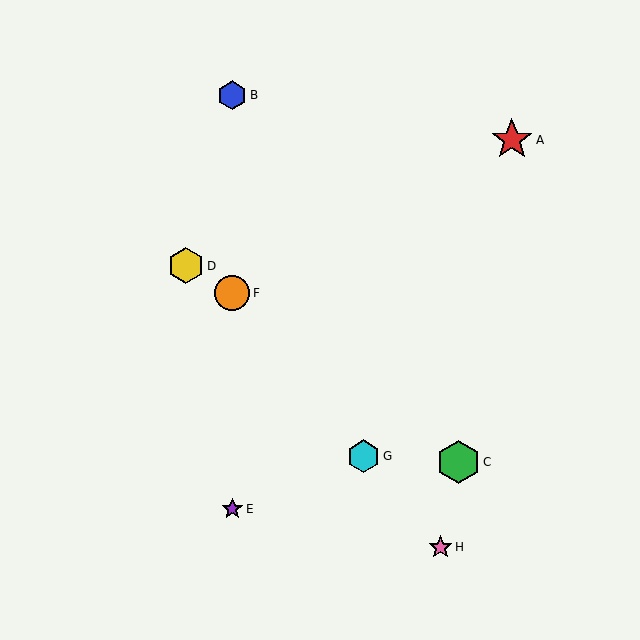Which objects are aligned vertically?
Objects B, E, F are aligned vertically.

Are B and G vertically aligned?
No, B is at x≈232 and G is at x≈364.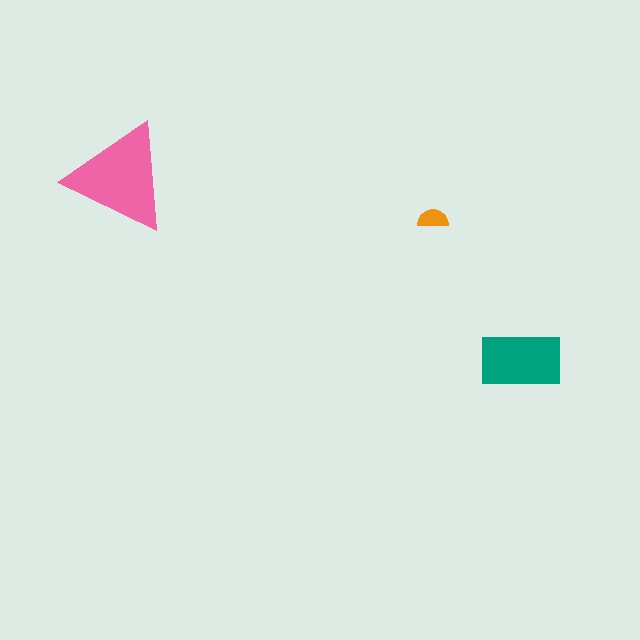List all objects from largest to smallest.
The pink triangle, the teal rectangle, the orange semicircle.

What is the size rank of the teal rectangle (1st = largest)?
2nd.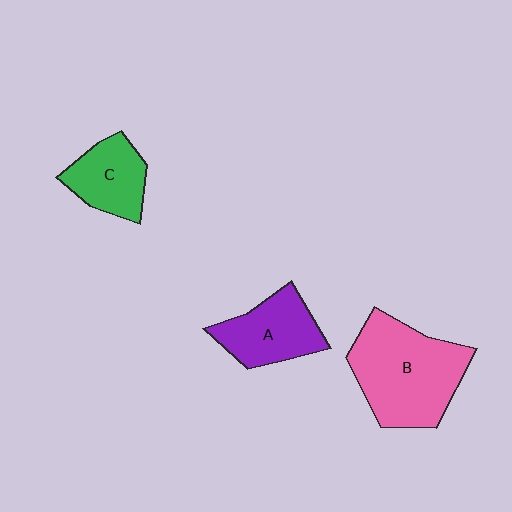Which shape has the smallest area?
Shape C (green).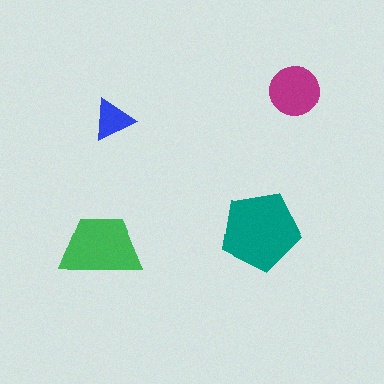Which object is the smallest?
The blue triangle.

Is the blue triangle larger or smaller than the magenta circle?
Smaller.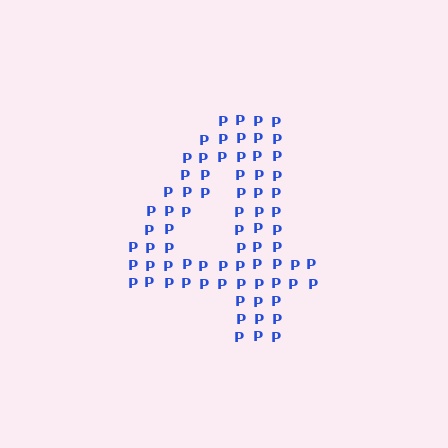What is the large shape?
The large shape is the digit 4.